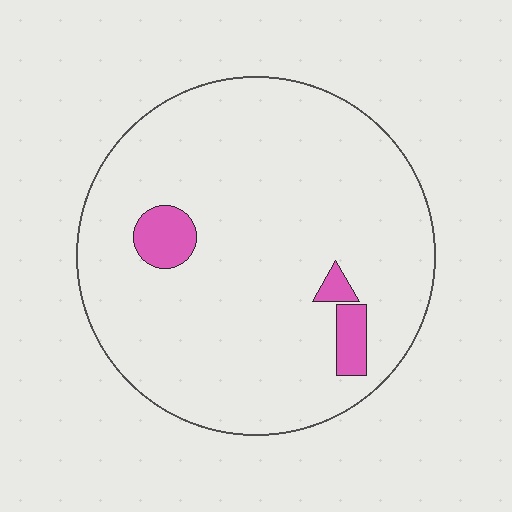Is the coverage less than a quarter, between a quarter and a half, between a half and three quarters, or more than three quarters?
Less than a quarter.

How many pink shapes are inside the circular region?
3.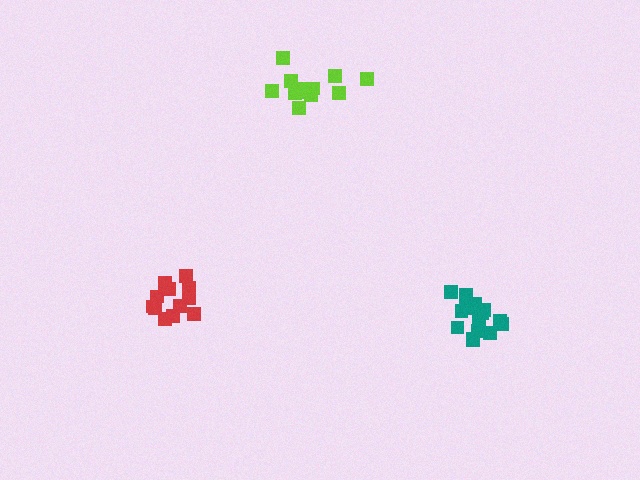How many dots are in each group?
Group 1: 16 dots, Group 2: 12 dots, Group 3: 13 dots (41 total).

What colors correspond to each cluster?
The clusters are colored: teal, red, lime.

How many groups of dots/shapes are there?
There are 3 groups.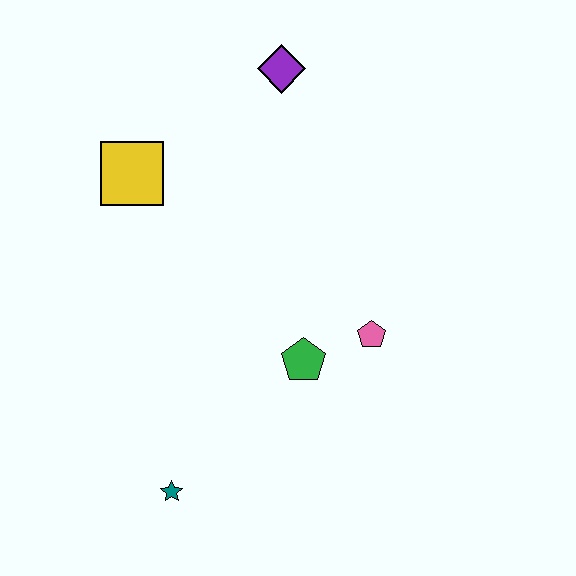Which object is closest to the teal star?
The green pentagon is closest to the teal star.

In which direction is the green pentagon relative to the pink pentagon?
The green pentagon is to the left of the pink pentagon.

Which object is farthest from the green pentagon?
The purple diamond is farthest from the green pentagon.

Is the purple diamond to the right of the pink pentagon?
No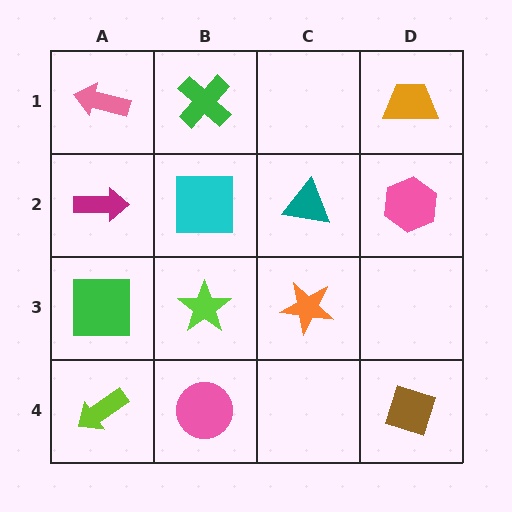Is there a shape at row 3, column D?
No, that cell is empty.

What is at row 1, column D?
An orange trapezoid.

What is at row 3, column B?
A lime star.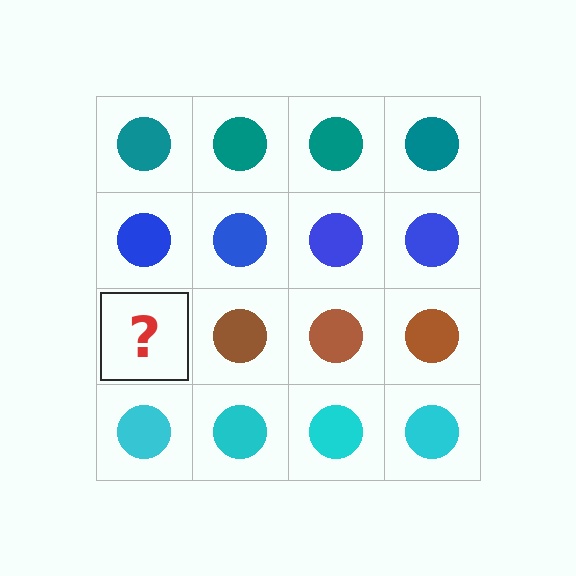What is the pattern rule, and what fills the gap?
The rule is that each row has a consistent color. The gap should be filled with a brown circle.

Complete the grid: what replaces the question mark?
The question mark should be replaced with a brown circle.